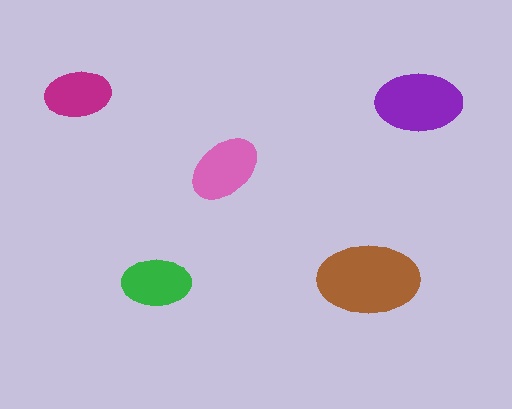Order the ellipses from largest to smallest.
the brown one, the purple one, the pink one, the green one, the magenta one.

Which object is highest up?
The magenta ellipse is topmost.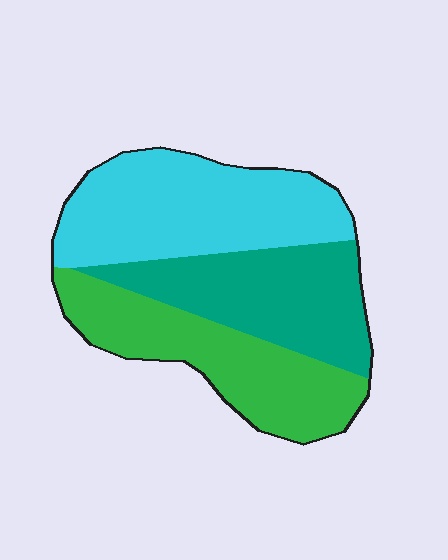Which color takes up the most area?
Cyan, at roughly 40%.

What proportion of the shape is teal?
Teal takes up about one third (1/3) of the shape.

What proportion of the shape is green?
Green takes up about one third (1/3) of the shape.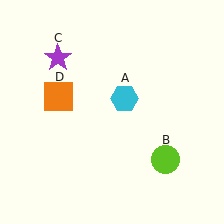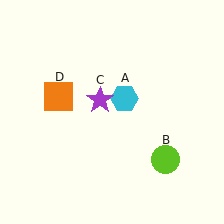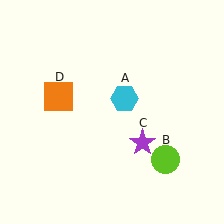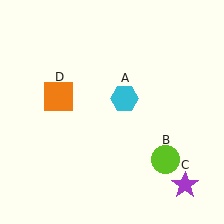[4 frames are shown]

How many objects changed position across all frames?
1 object changed position: purple star (object C).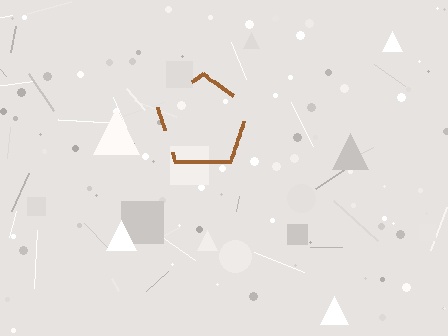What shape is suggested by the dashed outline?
The dashed outline suggests a pentagon.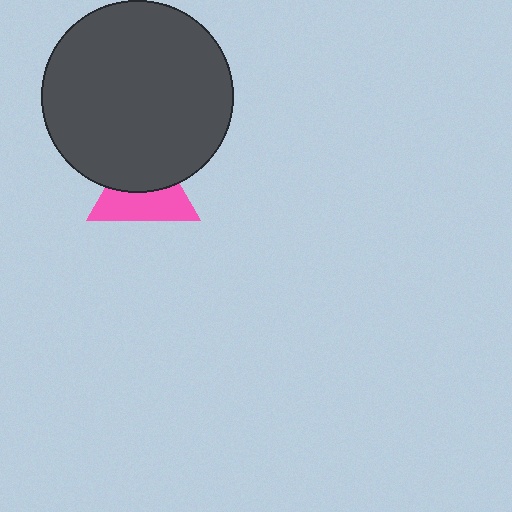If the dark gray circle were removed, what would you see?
You would see the complete pink triangle.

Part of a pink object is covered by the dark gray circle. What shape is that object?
It is a triangle.